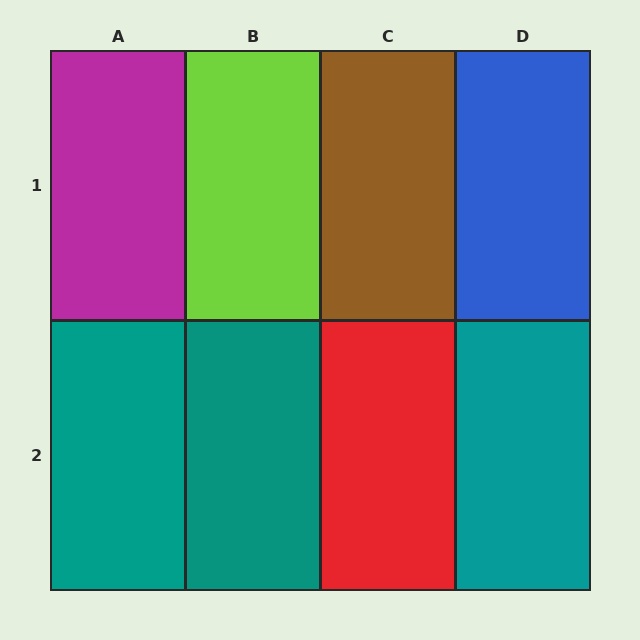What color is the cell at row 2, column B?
Teal.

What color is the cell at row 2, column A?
Teal.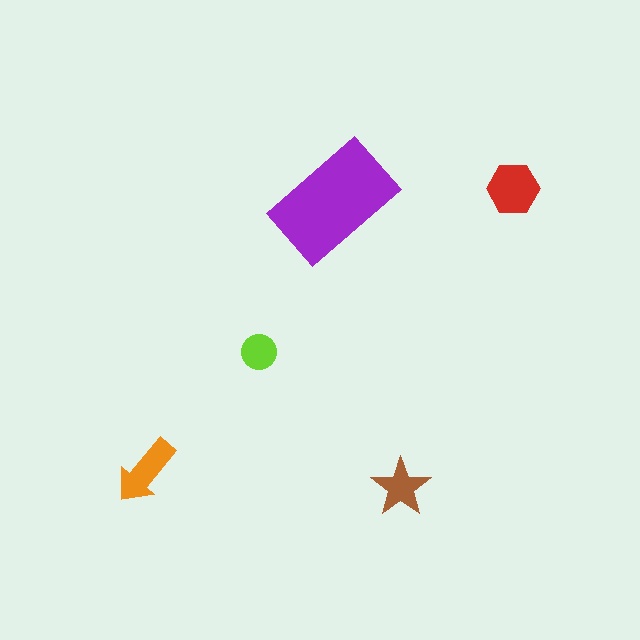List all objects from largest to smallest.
The purple rectangle, the red hexagon, the orange arrow, the brown star, the lime circle.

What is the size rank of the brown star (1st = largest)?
4th.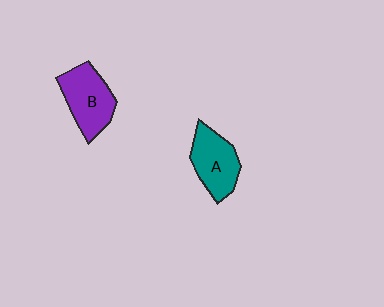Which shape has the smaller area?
Shape A (teal).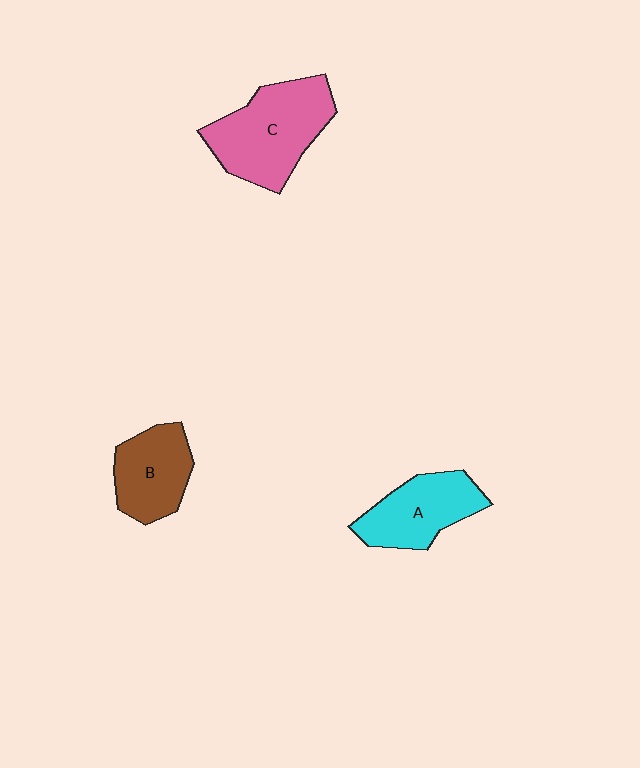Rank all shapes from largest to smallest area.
From largest to smallest: C (pink), A (cyan), B (brown).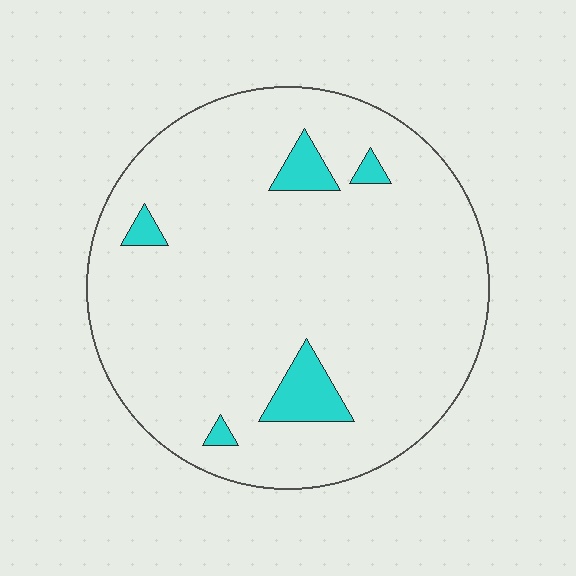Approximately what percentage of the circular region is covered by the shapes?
Approximately 5%.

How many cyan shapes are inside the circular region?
5.